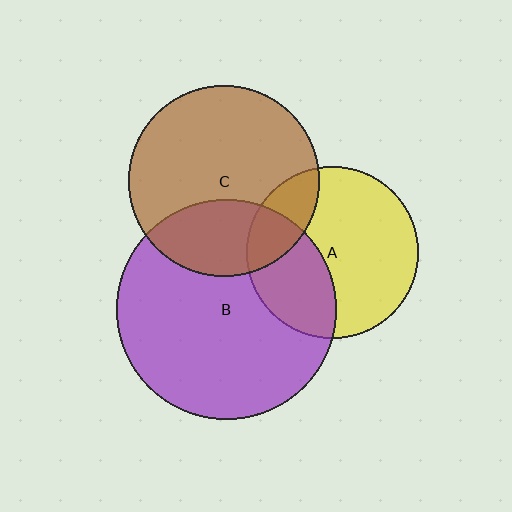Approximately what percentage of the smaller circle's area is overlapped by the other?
Approximately 20%.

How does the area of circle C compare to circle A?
Approximately 1.2 times.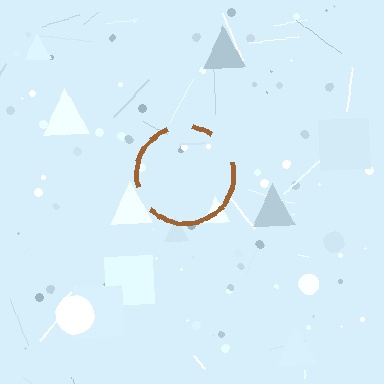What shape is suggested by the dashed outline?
The dashed outline suggests a circle.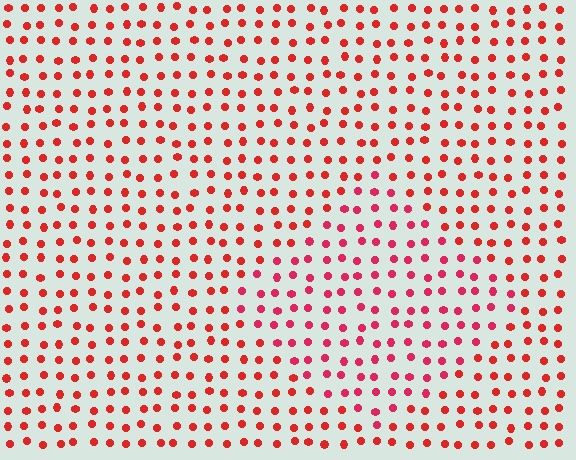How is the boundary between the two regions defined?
The boundary is defined purely by a slight shift in hue (about 20 degrees). Spacing, size, and orientation are identical on both sides.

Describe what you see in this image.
The image is filled with small red elements in a uniform arrangement. A diamond-shaped region is visible where the elements are tinted to a slightly different hue, forming a subtle color boundary.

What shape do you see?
I see a diamond.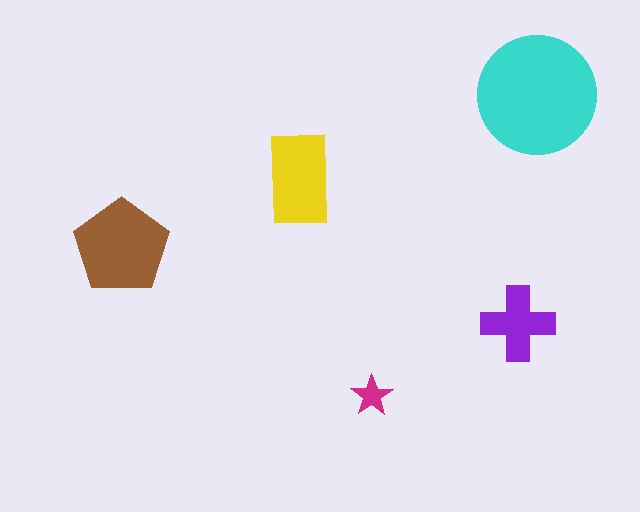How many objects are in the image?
There are 5 objects in the image.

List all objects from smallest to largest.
The magenta star, the purple cross, the yellow rectangle, the brown pentagon, the cyan circle.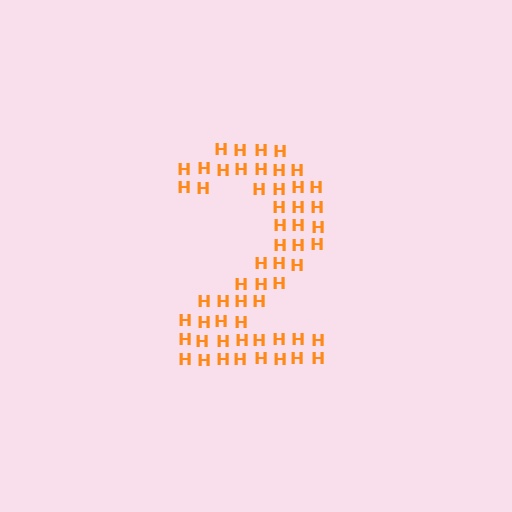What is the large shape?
The large shape is the digit 2.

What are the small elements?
The small elements are letter H's.